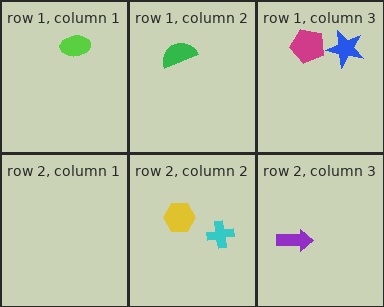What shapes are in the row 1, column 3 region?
The blue star, the magenta pentagon.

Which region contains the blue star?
The row 1, column 3 region.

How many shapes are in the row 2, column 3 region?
1.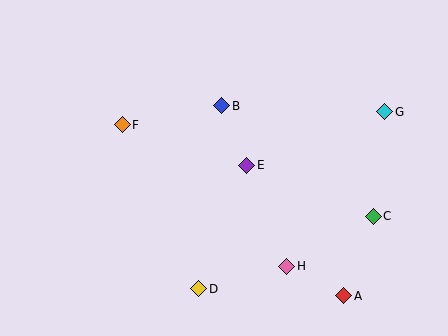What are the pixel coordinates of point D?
Point D is at (199, 289).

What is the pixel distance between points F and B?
The distance between F and B is 102 pixels.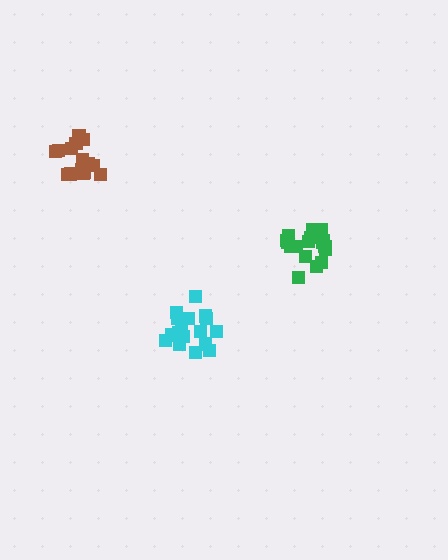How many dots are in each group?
Group 1: 18 dots, Group 2: 19 dots, Group 3: 16 dots (53 total).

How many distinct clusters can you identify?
There are 3 distinct clusters.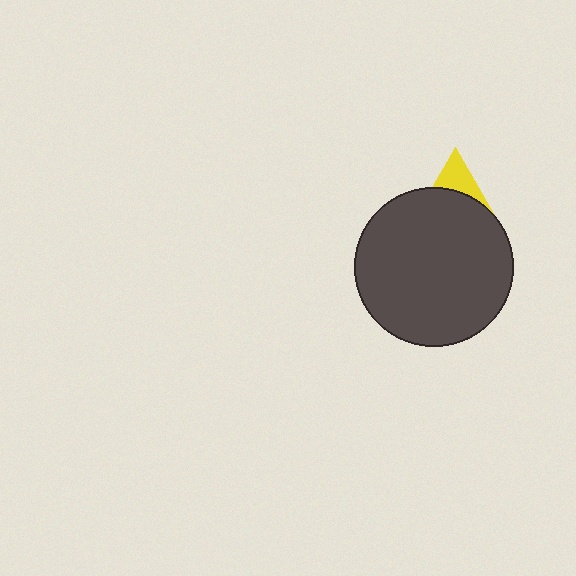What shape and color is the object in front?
The object in front is a dark gray circle.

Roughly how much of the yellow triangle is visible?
A small part of it is visible (roughly 33%).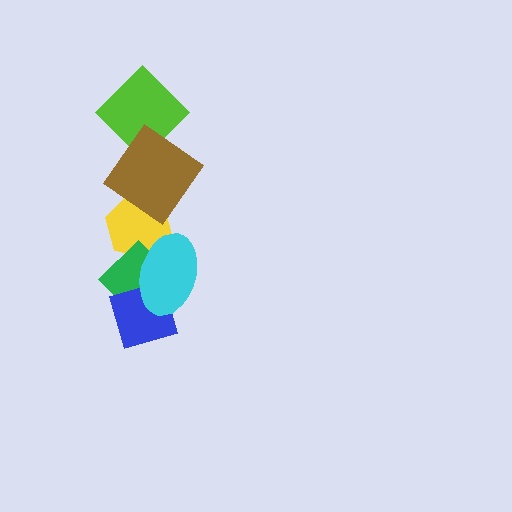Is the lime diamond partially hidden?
Yes, it is partially covered by another shape.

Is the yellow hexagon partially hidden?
Yes, it is partially covered by another shape.